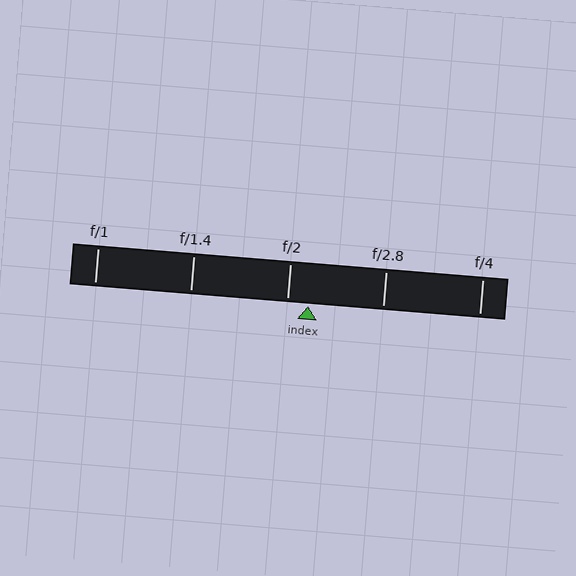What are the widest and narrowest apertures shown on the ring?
The widest aperture shown is f/1 and the narrowest is f/4.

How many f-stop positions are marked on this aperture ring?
There are 5 f-stop positions marked.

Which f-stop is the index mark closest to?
The index mark is closest to f/2.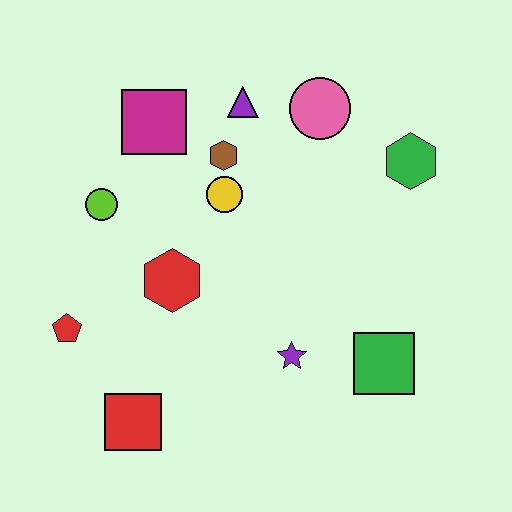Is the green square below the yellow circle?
Yes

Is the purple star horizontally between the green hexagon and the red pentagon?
Yes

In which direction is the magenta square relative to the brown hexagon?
The magenta square is to the left of the brown hexagon.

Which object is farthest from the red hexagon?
The green hexagon is farthest from the red hexagon.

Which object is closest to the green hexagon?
The pink circle is closest to the green hexagon.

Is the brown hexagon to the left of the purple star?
Yes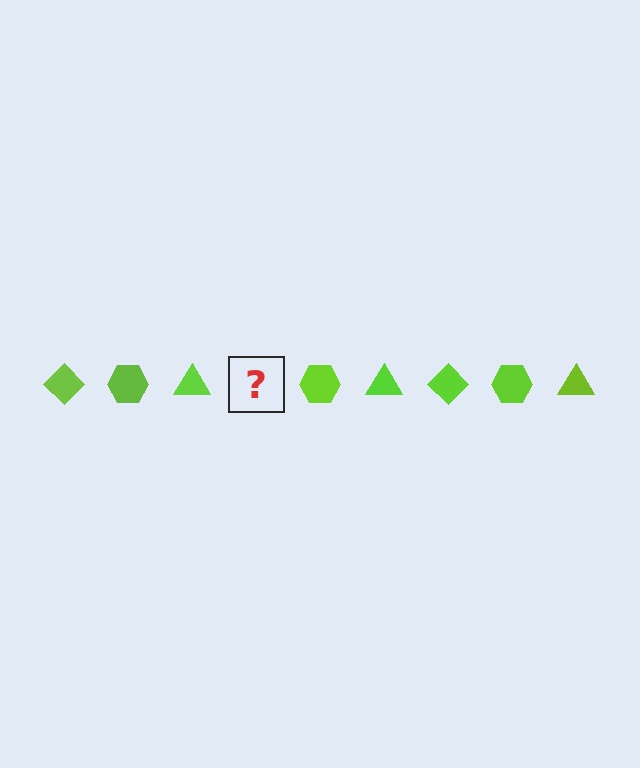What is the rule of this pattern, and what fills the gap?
The rule is that the pattern cycles through diamond, hexagon, triangle shapes in lime. The gap should be filled with a lime diamond.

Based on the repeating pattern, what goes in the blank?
The blank should be a lime diamond.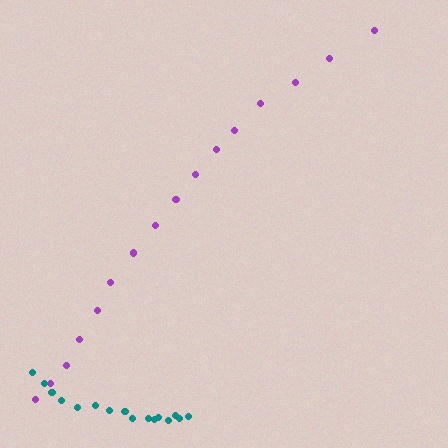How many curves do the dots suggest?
There are 2 distinct paths.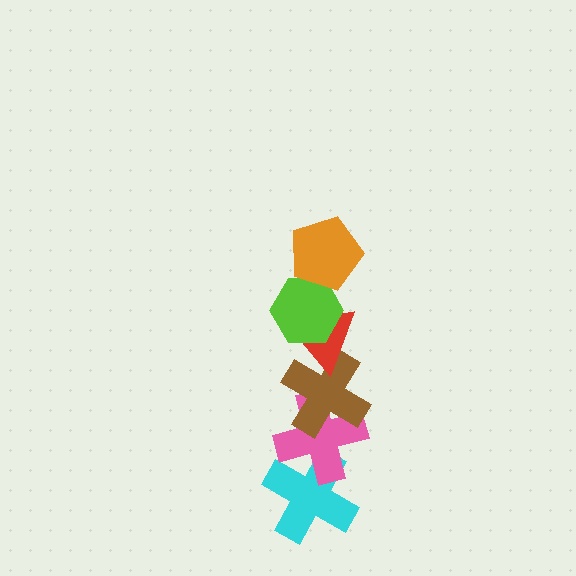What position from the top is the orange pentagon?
The orange pentagon is 1st from the top.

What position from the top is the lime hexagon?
The lime hexagon is 2nd from the top.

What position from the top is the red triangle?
The red triangle is 3rd from the top.